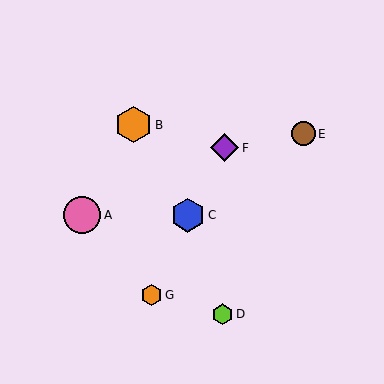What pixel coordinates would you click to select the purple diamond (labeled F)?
Click at (225, 148) to select the purple diamond F.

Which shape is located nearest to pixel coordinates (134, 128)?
The orange hexagon (labeled B) at (133, 125) is nearest to that location.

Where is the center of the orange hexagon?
The center of the orange hexagon is at (133, 125).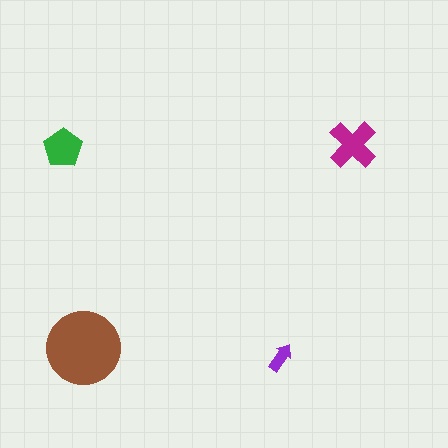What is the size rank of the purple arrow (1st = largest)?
4th.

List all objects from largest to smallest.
The brown circle, the magenta cross, the green pentagon, the purple arrow.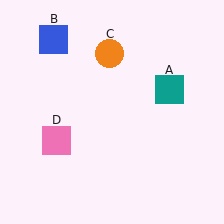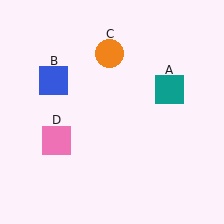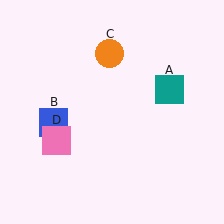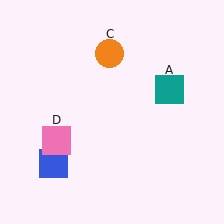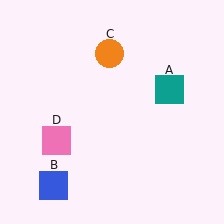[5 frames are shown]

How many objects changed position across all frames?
1 object changed position: blue square (object B).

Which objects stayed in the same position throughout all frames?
Teal square (object A) and orange circle (object C) and pink square (object D) remained stationary.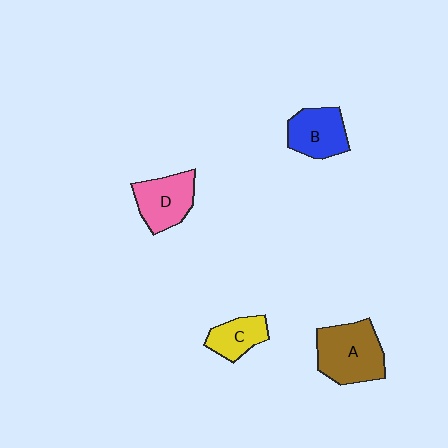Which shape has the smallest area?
Shape C (yellow).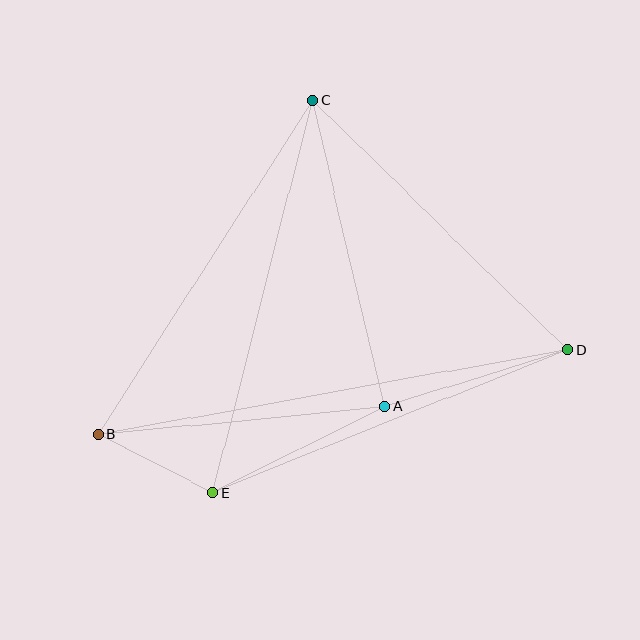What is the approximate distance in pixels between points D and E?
The distance between D and E is approximately 382 pixels.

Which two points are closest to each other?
Points B and E are closest to each other.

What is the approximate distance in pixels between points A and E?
The distance between A and E is approximately 191 pixels.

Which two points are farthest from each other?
Points B and D are farthest from each other.